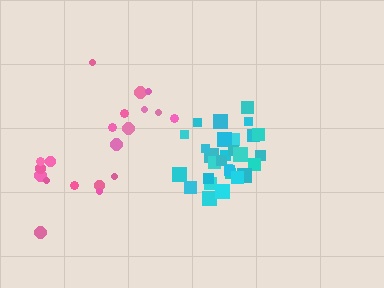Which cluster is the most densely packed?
Cyan.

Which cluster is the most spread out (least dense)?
Pink.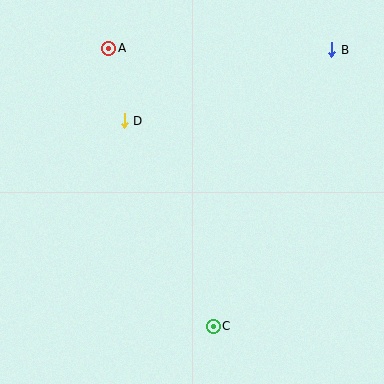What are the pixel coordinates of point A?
Point A is at (109, 48).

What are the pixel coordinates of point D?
Point D is at (124, 121).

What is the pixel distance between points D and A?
The distance between D and A is 74 pixels.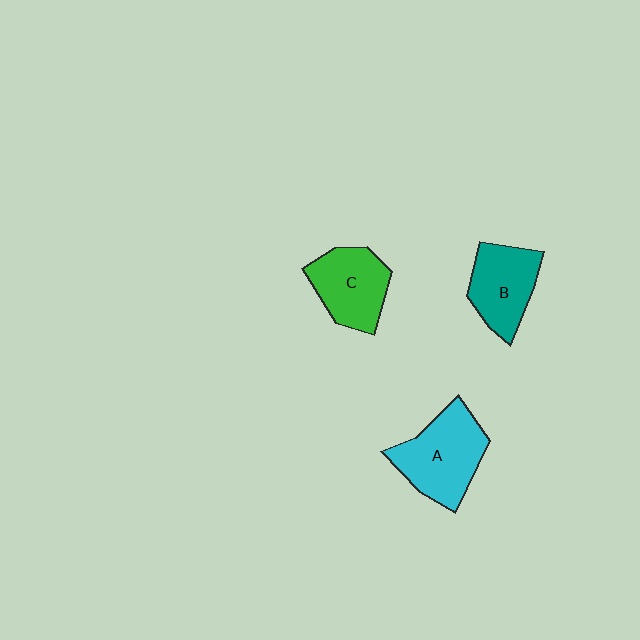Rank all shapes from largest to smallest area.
From largest to smallest: A (cyan), C (green), B (teal).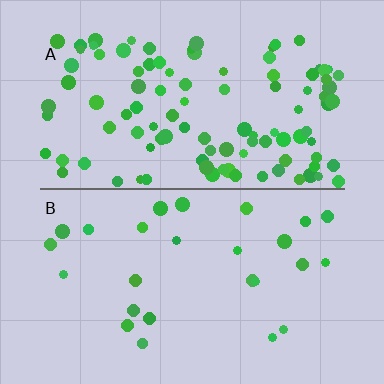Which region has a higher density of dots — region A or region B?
A (the top).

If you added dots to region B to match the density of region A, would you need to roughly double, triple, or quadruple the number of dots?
Approximately quadruple.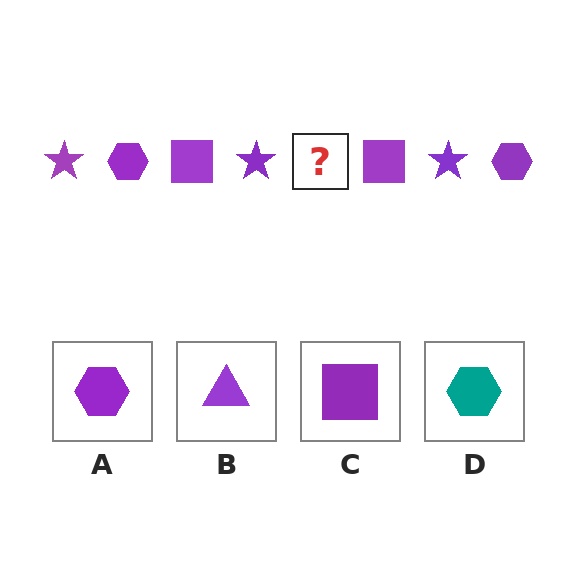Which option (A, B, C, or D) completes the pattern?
A.